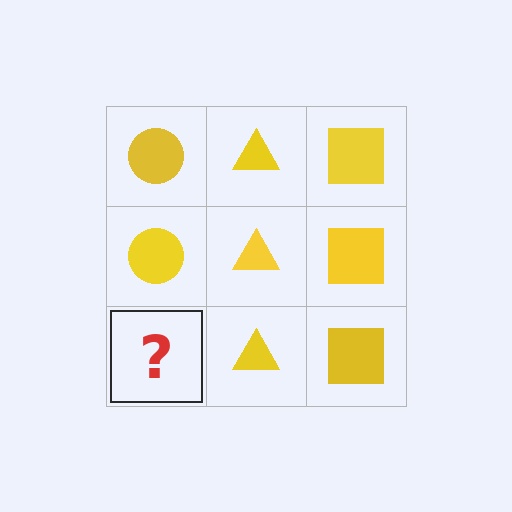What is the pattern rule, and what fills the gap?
The rule is that each column has a consistent shape. The gap should be filled with a yellow circle.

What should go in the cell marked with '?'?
The missing cell should contain a yellow circle.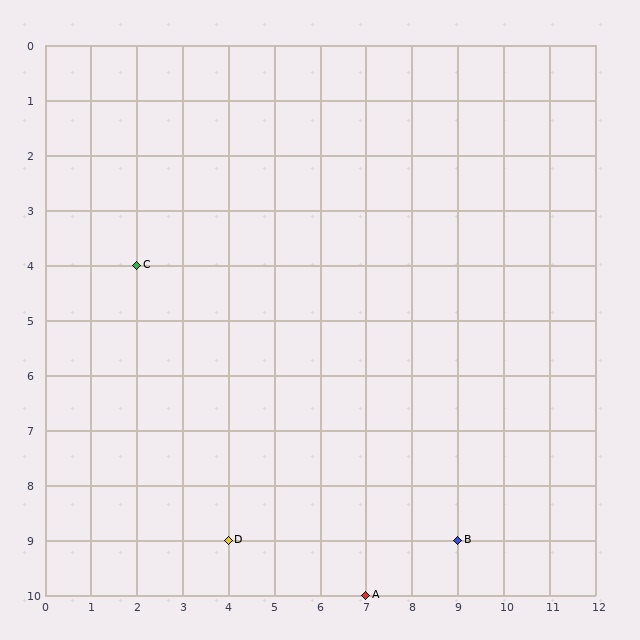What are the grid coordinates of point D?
Point D is at grid coordinates (4, 9).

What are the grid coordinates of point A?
Point A is at grid coordinates (7, 10).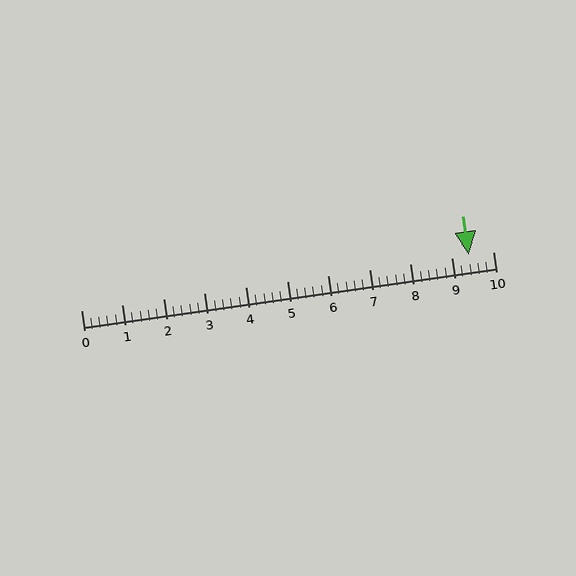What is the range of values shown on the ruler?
The ruler shows values from 0 to 10.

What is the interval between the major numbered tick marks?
The major tick marks are spaced 1 units apart.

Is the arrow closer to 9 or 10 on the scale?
The arrow is closer to 9.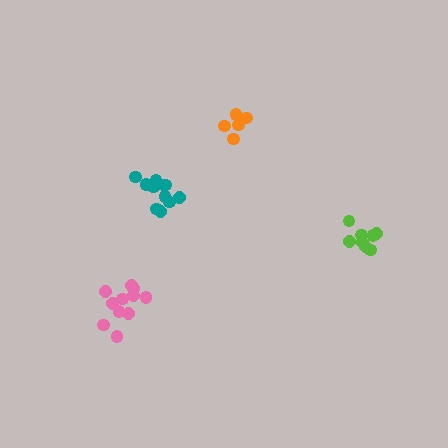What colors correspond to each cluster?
The clusters are colored: lime, orange, pink, teal.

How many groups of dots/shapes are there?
There are 4 groups.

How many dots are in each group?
Group 1: 8 dots, Group 2: 5 dots, Group 3: 11 dots, Group 4: 11 dots (35 total).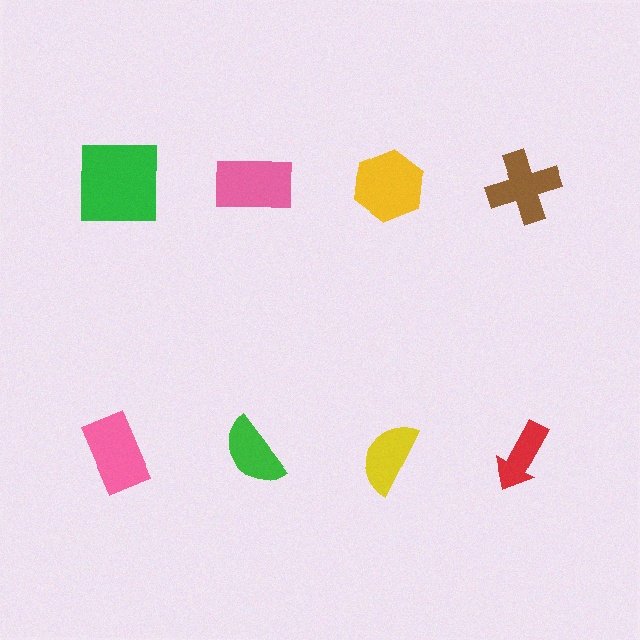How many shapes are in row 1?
4 shapes.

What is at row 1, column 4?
A brown cross.